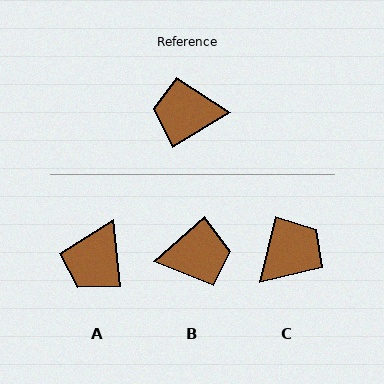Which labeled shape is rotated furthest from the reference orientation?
B, about 169 degrees away.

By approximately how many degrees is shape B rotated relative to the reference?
Approximately 169 degrees clockwise.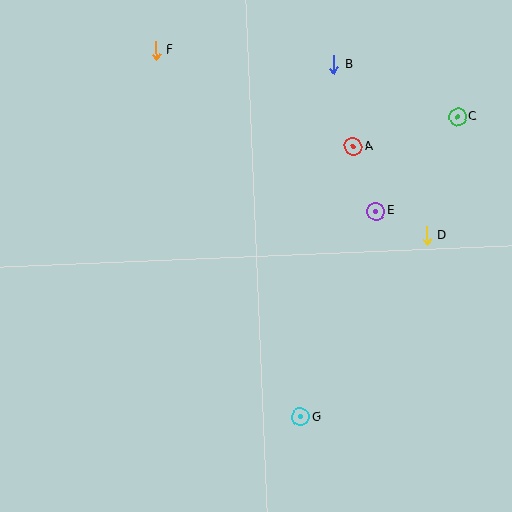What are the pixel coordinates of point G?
Point G is at (300, 417).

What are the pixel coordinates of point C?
Point C is at (458, 117).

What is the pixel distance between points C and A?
The distance between C and A is 108 pixels.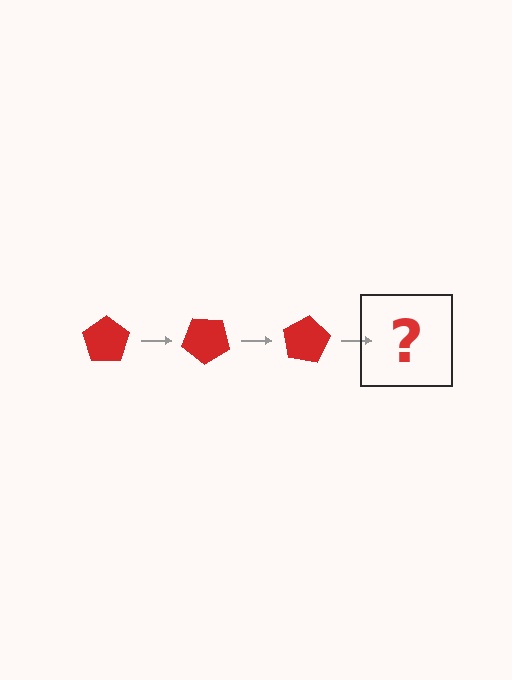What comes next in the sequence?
The next element should be a red pentagon rotated 120 degrees.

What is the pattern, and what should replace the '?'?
The pattern is that the pentagon rotates 40 degrees each step. The '?' should be a red pentagon rotated 120 degrees.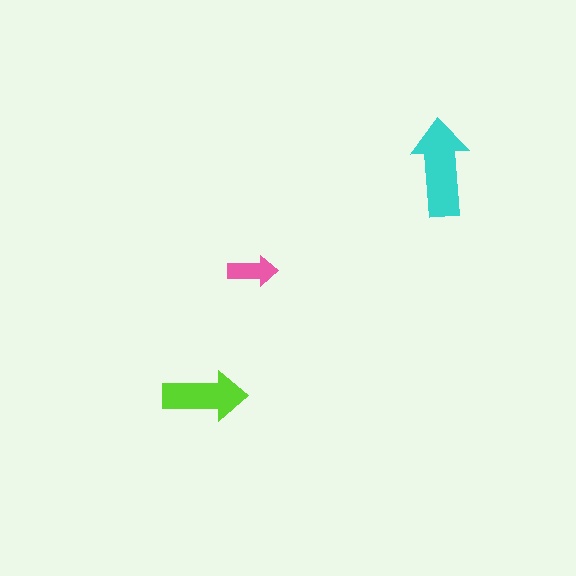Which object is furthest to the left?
The lime arrow is leftmost.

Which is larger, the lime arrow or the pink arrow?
The lime one.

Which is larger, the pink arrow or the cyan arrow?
The cyan one.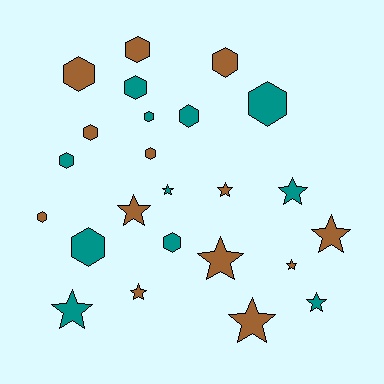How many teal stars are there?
There are 4 teal stars.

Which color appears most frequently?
Brown, with 13 objects.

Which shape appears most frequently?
Hexagon, with 13 objects.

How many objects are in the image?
There are 24 objects.